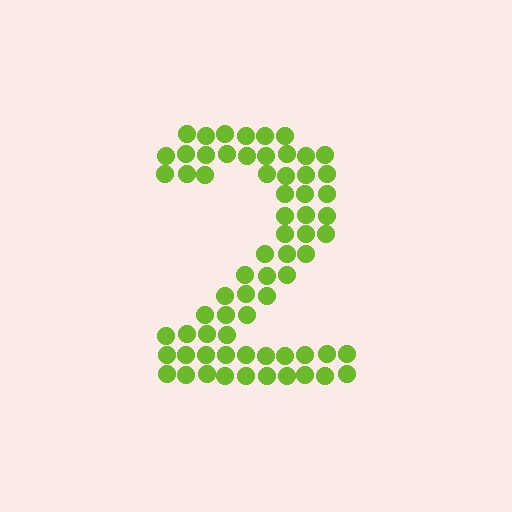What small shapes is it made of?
It is made of small circles.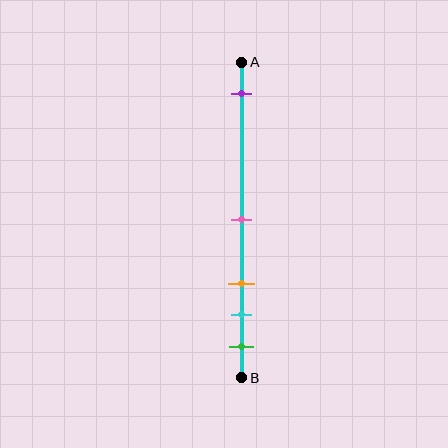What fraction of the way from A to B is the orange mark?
The orange mark is approximately 70% (0.7) of the way from A to B.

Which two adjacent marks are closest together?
The cyan and green marks are the closest adjacent pair.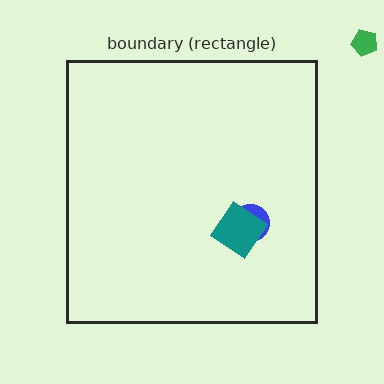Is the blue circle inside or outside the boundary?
Inside.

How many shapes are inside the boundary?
2 inside, 1 outside.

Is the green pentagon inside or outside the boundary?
Outside.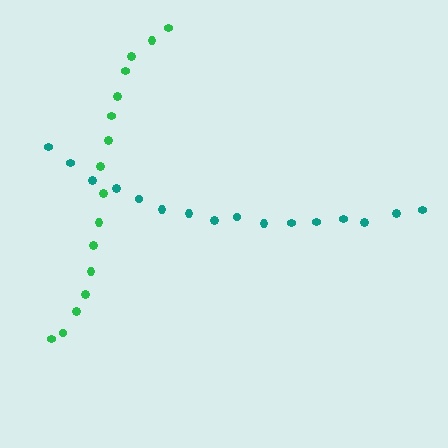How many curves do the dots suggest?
There are 2 distinct paths.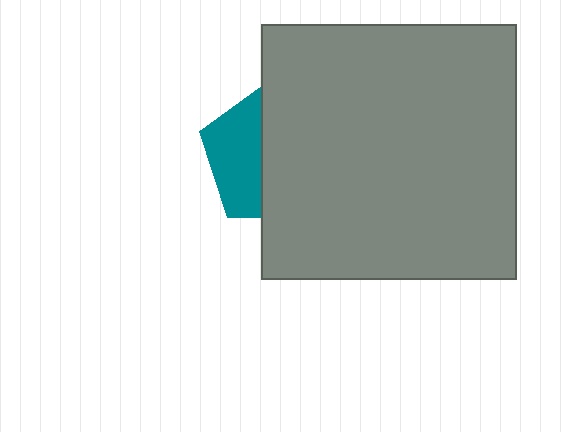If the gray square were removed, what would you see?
You would see the complete teal pentagon.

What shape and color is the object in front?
The object in front is a gray square.